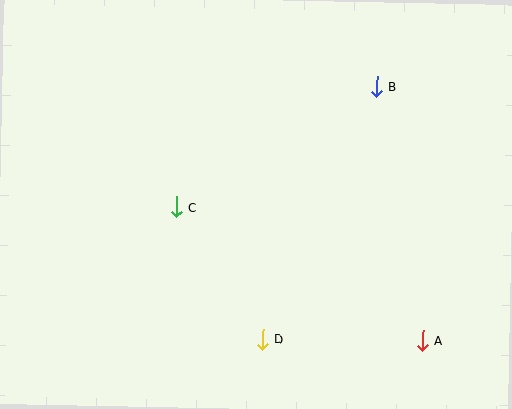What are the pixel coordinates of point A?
Point A is at (422, 341).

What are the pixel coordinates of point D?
Point D is at (262, 339).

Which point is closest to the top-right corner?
Point B is closest to the top-right corner.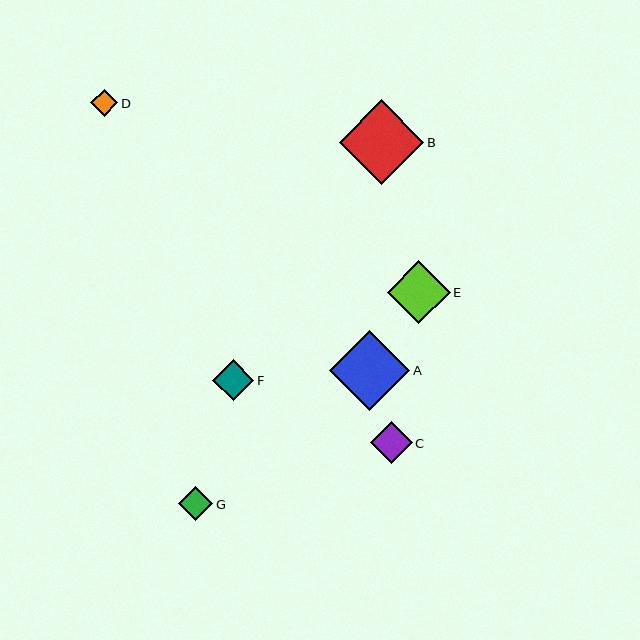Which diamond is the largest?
Diamond B is the largest with a size of approximately 85 pixels.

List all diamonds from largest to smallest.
From largest to smallest: B, A, E, F, C, G, D.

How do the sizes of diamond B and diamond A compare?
Diamond B and diamond A are approximately the same size.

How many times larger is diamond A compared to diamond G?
Diamond A is approximately 2.3 times the size of diamond G.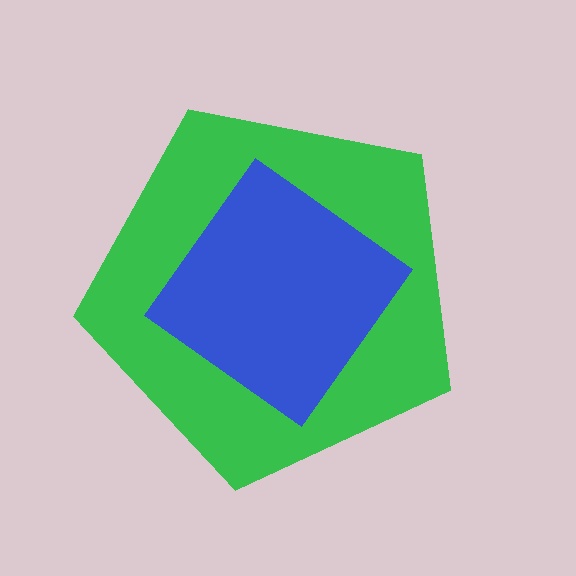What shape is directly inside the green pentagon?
The blue diamond.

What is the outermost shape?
The green pentagon.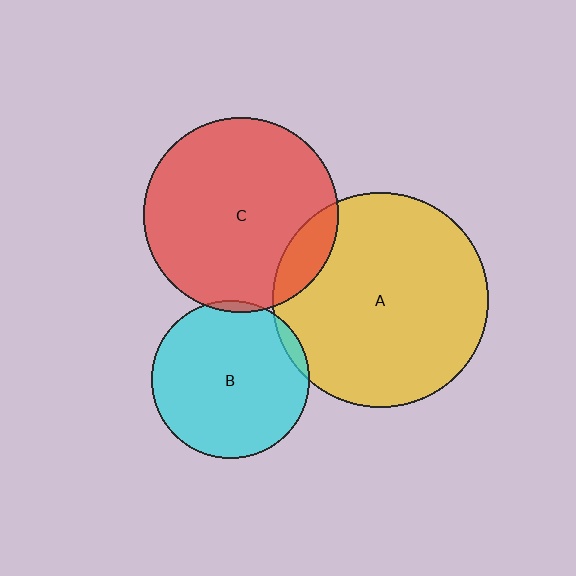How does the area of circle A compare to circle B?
Approximately 1.9 times.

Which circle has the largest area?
Circle A (yellow).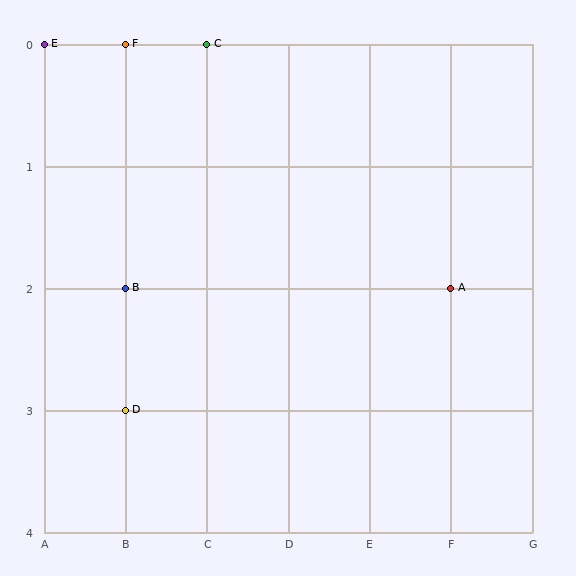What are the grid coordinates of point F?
Point F is at grid coordinates (B, 0).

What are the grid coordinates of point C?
Point C is at grid coordinates (C, 0).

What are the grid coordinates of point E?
Point E is at grid coordinates (A, 0).